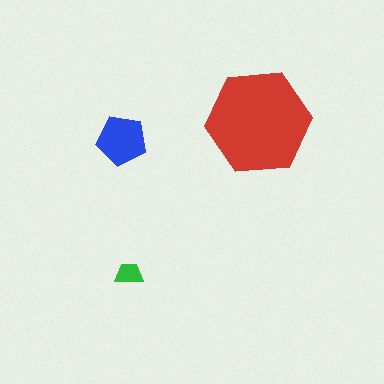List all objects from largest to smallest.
The red hexagon, the blue pentagon, the green trapezoid.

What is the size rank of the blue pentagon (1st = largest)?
2nd.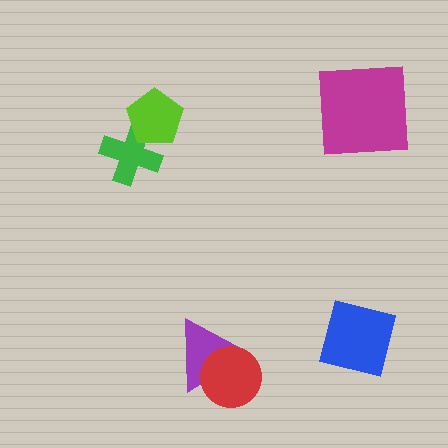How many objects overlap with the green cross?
1 object overlaps with the green cross.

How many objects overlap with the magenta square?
0 objects overlap with the magenta square.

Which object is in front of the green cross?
The lime pentagon is in front of the green cross.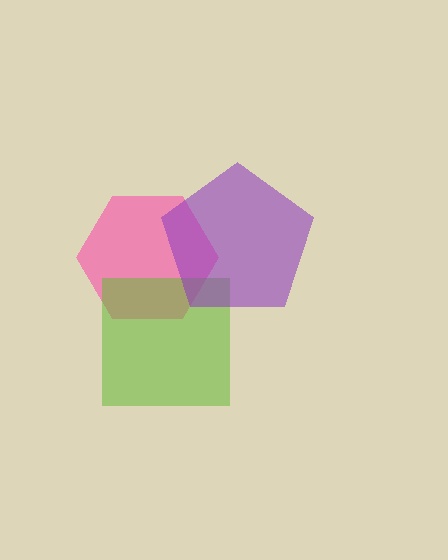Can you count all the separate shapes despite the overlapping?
Yes, there are 3 separate shapes.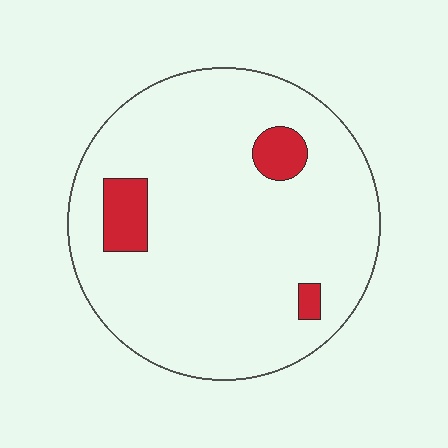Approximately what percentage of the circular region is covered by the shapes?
Approximately 10%.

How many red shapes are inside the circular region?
3.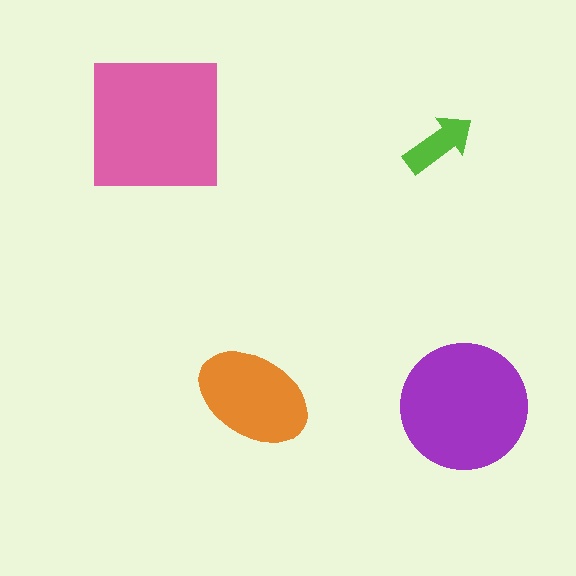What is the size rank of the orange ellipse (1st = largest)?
3rd.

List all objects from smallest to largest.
The lime arrow, the orange ellipse, the purple circle, the pink square.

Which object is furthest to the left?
The pink square is leftmost.